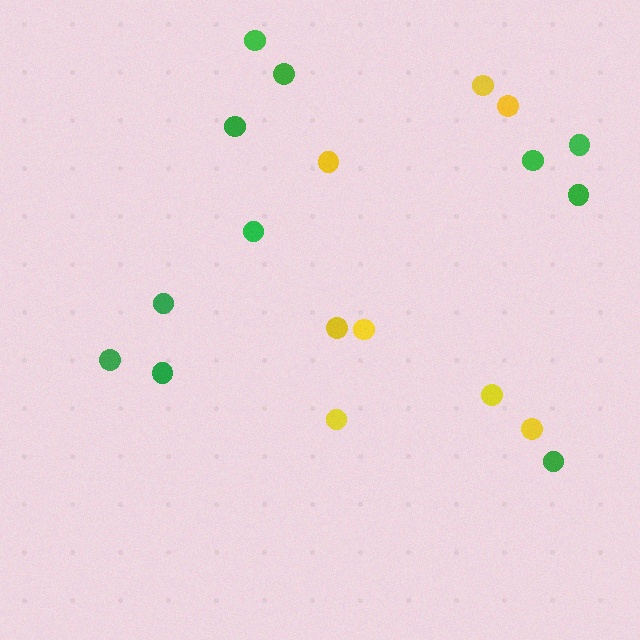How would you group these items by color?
There are 2 groups: one group of green circles (11) and one group of yellow circles (8).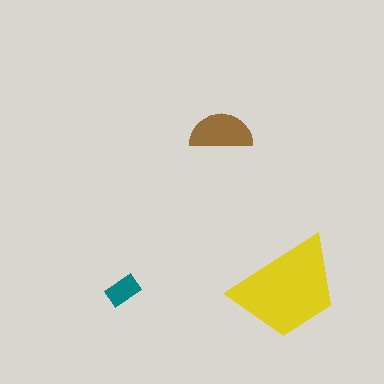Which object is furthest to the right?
The yellow trapezoid is rightmost.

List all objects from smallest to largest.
The teal rectangle, the brown semicircle, the yellow trapezoid.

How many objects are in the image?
There are 3 objects in the image.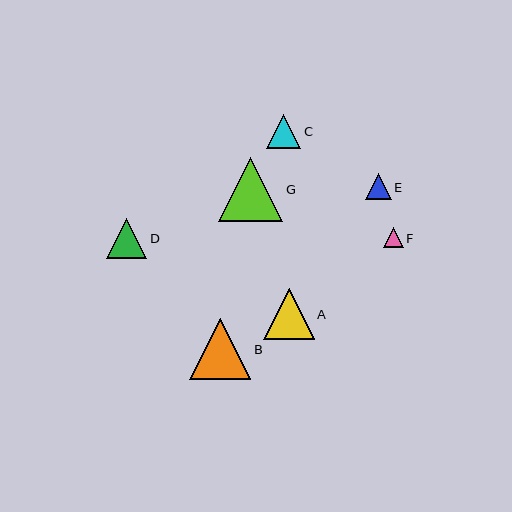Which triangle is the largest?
Triangle G is the largest with a size of approximately 64 pixels.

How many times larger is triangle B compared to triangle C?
Triangle B is approximately 1.8 times the size of triangle C.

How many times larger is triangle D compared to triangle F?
Triangle D is approximately 2.0 times the size of triangle F.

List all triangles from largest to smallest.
From largest to smallest: G, B, A, D, C, E, F.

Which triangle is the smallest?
Triangle F is the smallest with a size of approximately 20 pixels.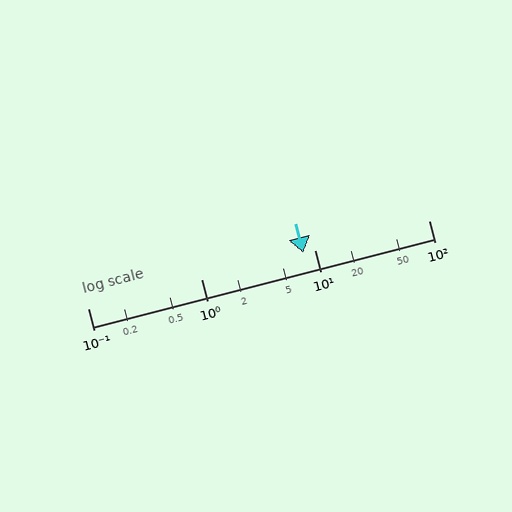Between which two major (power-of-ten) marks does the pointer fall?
The pointer is between 1 and 10.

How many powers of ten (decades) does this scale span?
The scale spans 3 decades, from 0.1 to 100.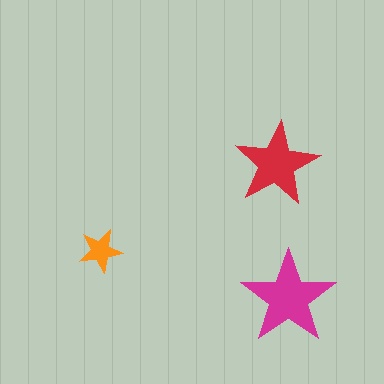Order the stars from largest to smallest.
the magenta one, the red one, the orange one.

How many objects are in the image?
There are 3 objects in the image.